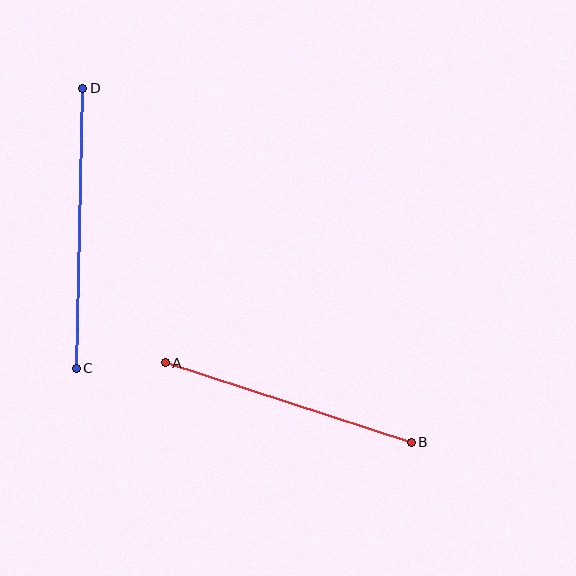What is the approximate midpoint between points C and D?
The midpoint is at approximately (79, 228) pixels.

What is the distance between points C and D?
The distance is approximately 280 pixels.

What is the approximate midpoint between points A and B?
The midpoint is at approximately (288, 402) pixels.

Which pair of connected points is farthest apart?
Points C and D are farthest apart.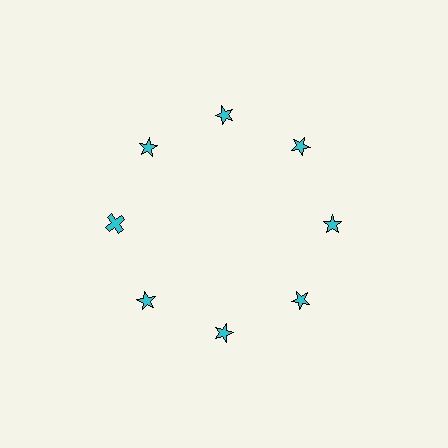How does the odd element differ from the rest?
It has a different shape: cross instead of star.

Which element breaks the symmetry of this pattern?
The cyan cross at roughly the 9 o'clock position breaks the symmetry. All other shapes are cyan stars.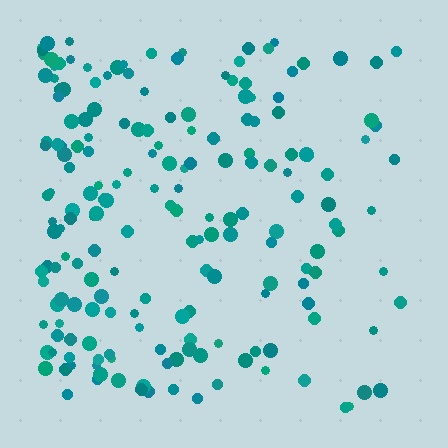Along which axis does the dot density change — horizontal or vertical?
Horizontal.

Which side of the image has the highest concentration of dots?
The left.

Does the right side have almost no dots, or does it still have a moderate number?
Still a moderate number, just noticeably fewer than the left.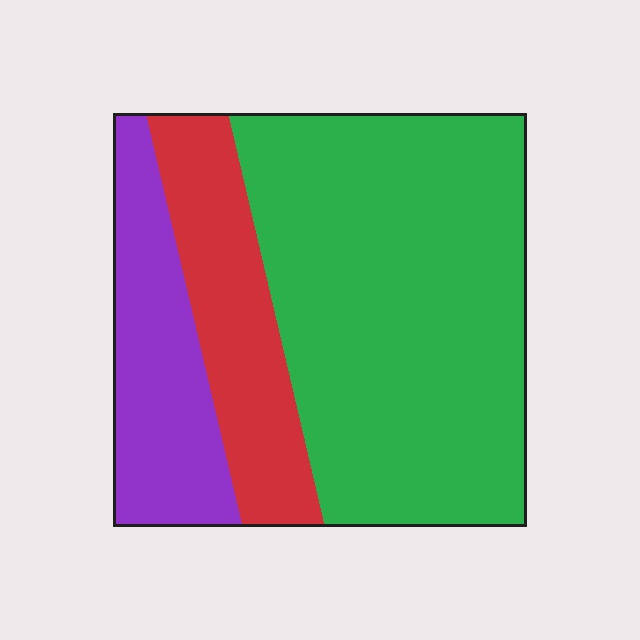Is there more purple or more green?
Green.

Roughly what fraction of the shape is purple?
Purple covers roughly 20% of the shape.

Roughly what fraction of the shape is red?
Red covers 20% of the shape.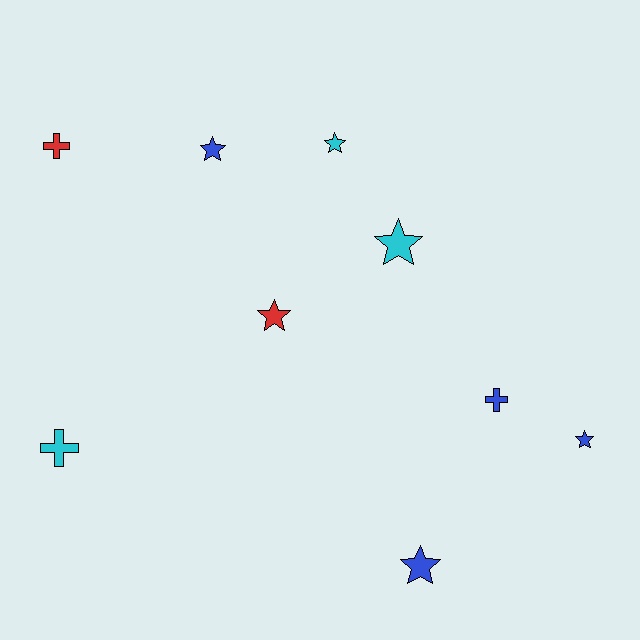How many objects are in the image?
There are 9 objects.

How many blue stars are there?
There are 3 blue stars.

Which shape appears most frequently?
Star, with 6 objects.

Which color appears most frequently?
Blue, with 4 objects.